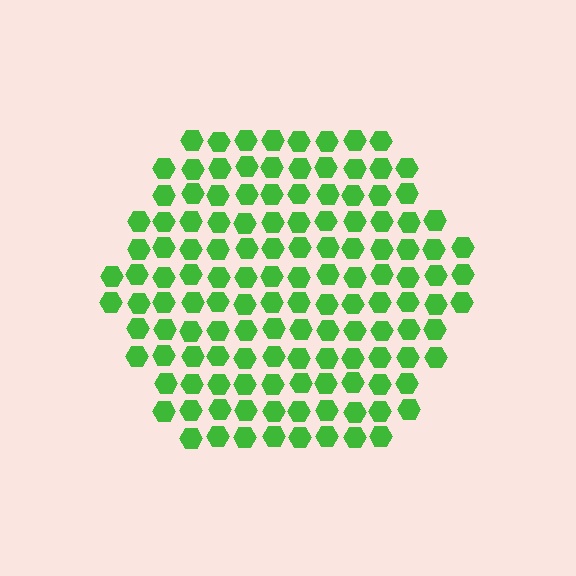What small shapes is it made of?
It is made of small hexagons.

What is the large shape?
The large shape is a hexagon.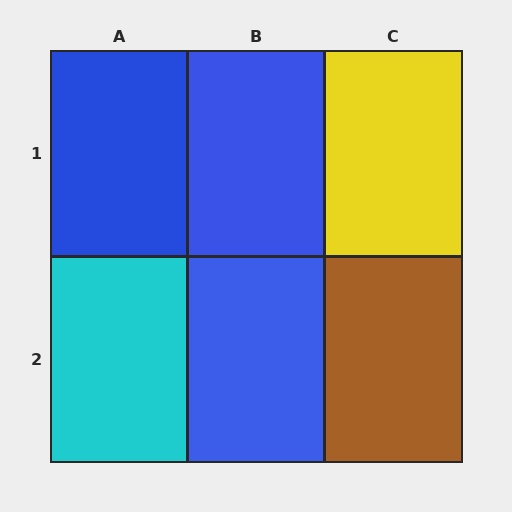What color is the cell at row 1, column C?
Yellow.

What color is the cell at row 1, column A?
Blue.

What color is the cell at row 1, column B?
Blue.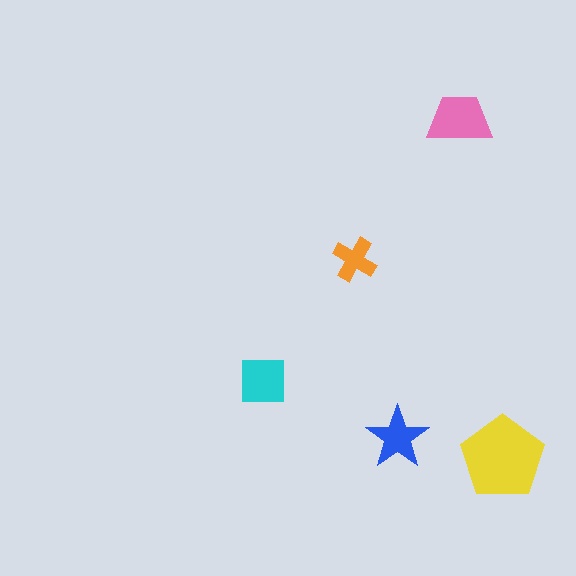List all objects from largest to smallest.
The yellow pentagon, the pink trapezoid, the cyan square, the blue star, the orange cross.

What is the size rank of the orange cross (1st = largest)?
5th.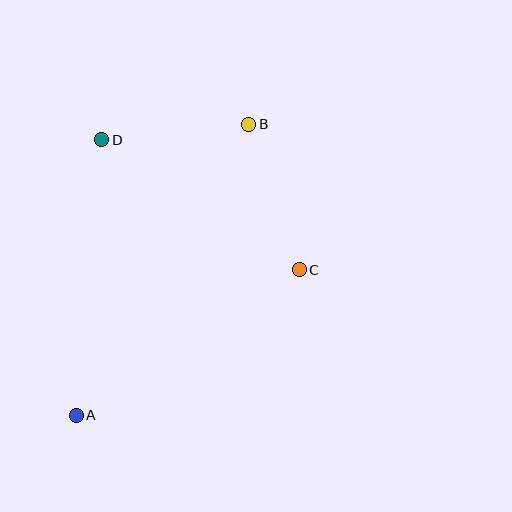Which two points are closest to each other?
Points B and D are closest to each other.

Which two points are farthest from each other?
Points A and B are farthest from each other.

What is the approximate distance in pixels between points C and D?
The distance between C and D is approximately 236 pixels.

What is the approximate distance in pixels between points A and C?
The distance between A and C is approximately 266 pixels.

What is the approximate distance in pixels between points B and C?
The distance between B and C is approximately 154 pixels.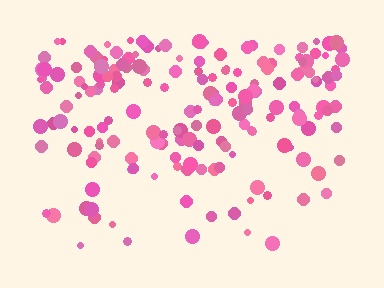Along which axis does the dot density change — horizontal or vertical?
Vertical.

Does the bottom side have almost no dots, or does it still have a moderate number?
Still a moderate number, just noticeably fewer than the top.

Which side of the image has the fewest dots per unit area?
The bottom.